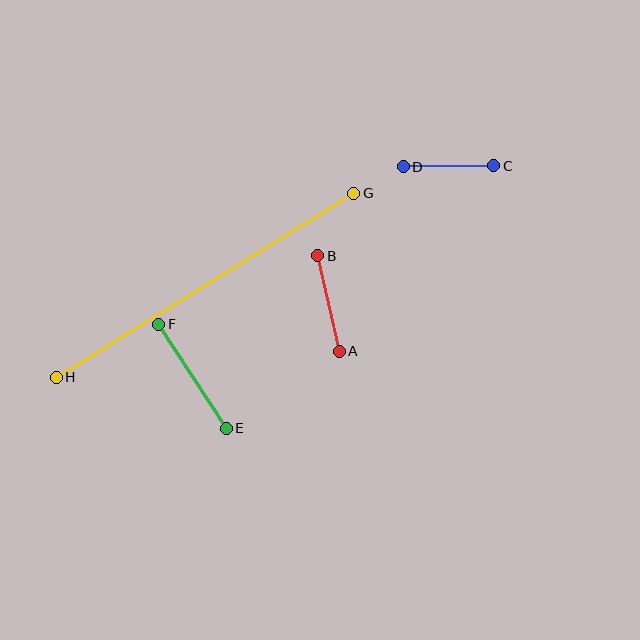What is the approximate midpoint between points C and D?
The midpoint is at approximately (448, 166) pixels.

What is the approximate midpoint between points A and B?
The midpoint is at approximately (328, 303) pixels.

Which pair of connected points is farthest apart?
Points G and H are farthest apart.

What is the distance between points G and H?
The distance is approximately 350 pixels.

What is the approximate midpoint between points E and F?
The midpoint is at approximately (192, 376) pixels.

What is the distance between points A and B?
The distance is approximately 98 pixels.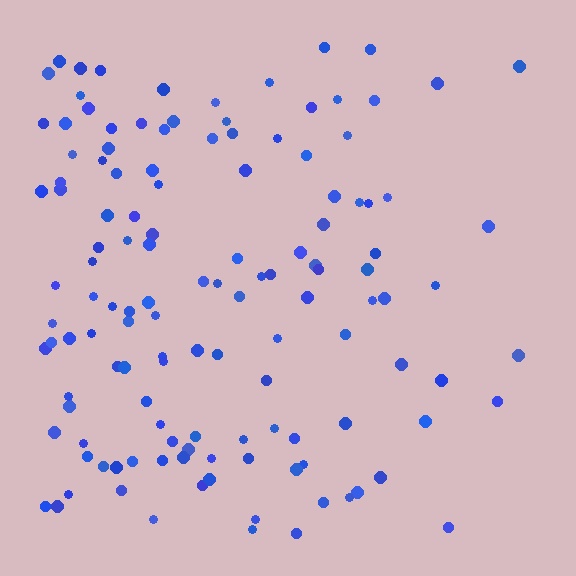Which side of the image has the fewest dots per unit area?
The right.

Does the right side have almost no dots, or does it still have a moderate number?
Still a moderate number, just noticeably fewer than the left.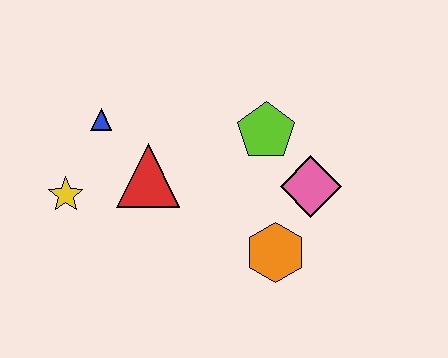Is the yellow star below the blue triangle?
Yes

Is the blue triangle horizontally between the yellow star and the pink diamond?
Yes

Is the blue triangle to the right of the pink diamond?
No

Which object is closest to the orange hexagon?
The pink diamond is closest to the orange hexagon.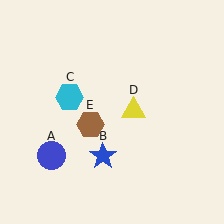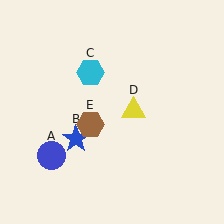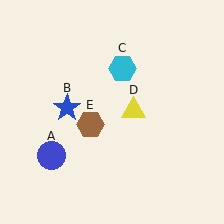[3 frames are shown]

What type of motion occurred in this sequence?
The blue star (object B), cyan hexagon (object C) rotated clockwise around the center of the scene.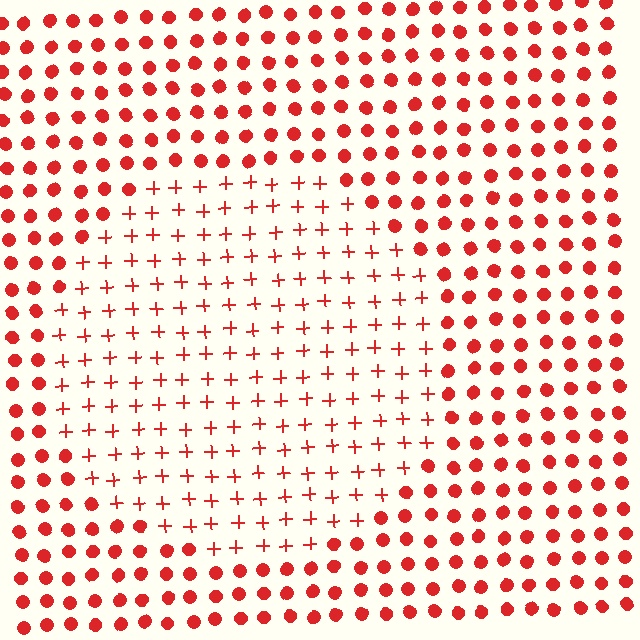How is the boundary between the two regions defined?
The boundary is defined by a change in element shape: plus signs inside vs. circles outside. All elements share the same color and spacing.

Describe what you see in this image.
The image is filled with small red elements arranged in a uniform grid. A circle-shaped region contains plus signs, while the surrounding area contains circles. The boundary is defined purely by the change in element shape.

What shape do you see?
I see a circle.